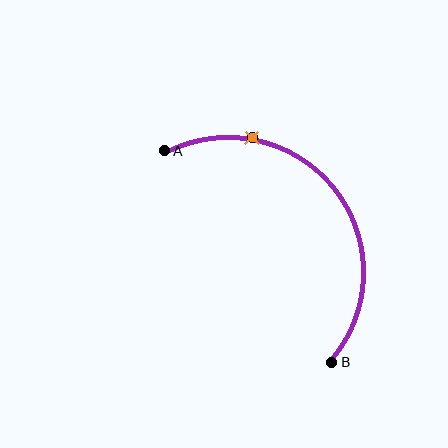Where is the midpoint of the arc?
The arc midpoint is the point on the curve farthest from the straight line joining A and B. It sits above and to the right of that line.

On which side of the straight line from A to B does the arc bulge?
The arc bulges above and to the right of the straight line connecting A and B.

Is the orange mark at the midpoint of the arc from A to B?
No. The orange mark lies on the arc but is closer to endpoint A. The arc midpoint would be at the point on the curve equidistant along the arc from both A and B.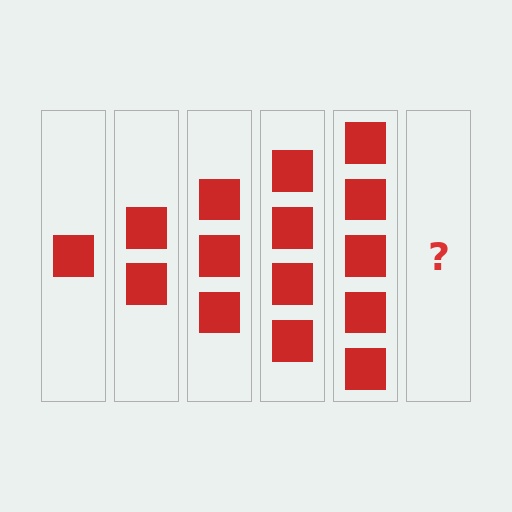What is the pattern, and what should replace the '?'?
The pattern is that each step adds one more square. The '?' should be 6 squares.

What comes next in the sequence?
The next element should be 6 squares.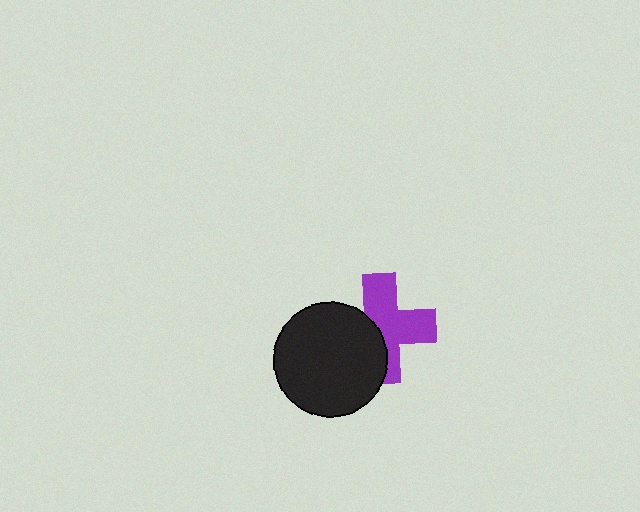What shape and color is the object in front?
The object in front is a black circle.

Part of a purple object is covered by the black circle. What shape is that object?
It is a cross.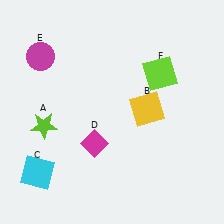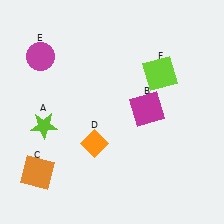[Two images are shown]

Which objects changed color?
B changed from yellow to magenta. C changed from cyan to orange. D changed from magenta to orange.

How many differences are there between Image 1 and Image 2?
There are 3 differences between the two images.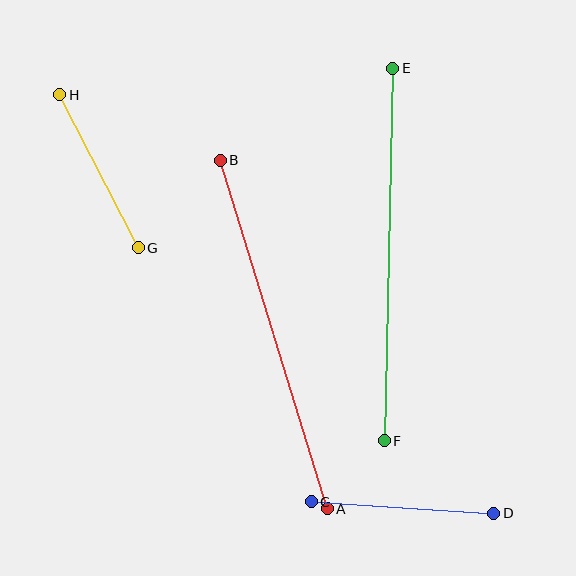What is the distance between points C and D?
The distance is approximately 183 pixels.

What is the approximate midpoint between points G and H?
The midpoint is at approximately (99, 171) pixels.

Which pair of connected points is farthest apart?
Points E and F are farthest apart.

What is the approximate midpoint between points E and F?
The midpoint is at approximately (388, 255) pixels.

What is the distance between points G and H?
The distance is approximately 172 pixels.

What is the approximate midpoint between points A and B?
The midpoint is at approximately (274, 334) pixels.